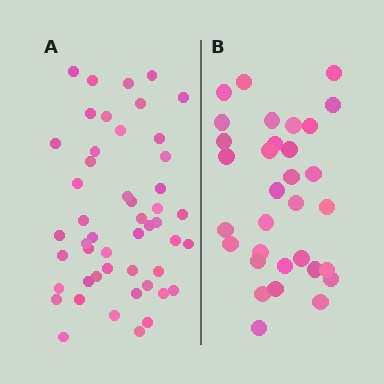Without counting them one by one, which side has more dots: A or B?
Region A (the left region) has more dots.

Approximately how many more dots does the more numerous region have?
Region A has approximately 15 more dots than region B.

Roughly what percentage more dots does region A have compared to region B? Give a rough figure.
About 55% more.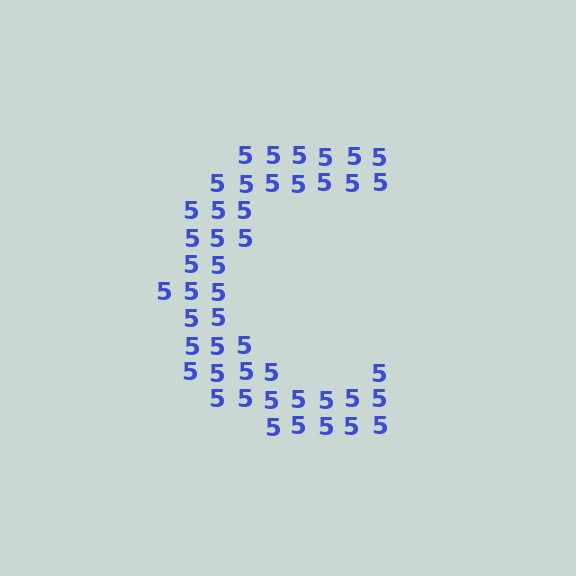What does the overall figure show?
The overall figure shows the letter C.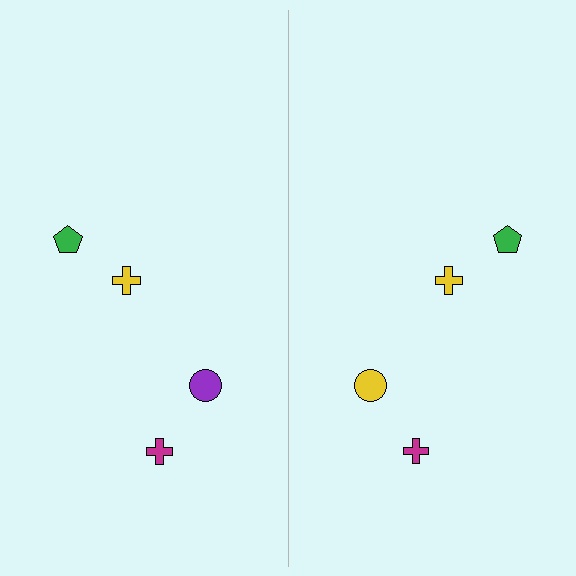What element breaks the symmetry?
The yellow circle on the right side breaks the symmetry — its mirror counterpart is purple.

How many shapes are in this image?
There are 8 shapes in this image.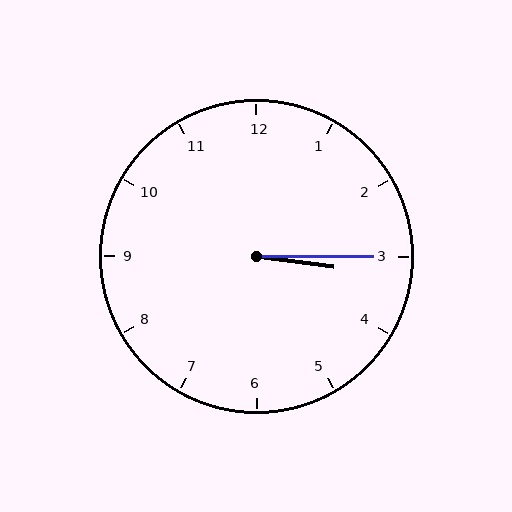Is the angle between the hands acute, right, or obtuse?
It is acute.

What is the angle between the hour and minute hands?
Approximately 8 degrees.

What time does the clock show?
3:15.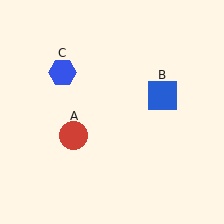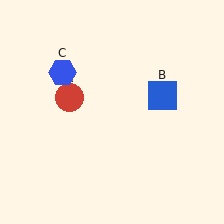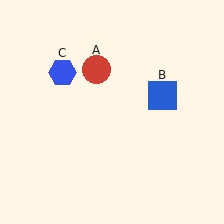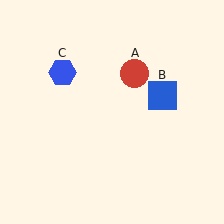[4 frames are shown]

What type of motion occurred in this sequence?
The red circle (object A) rotated clockwise around the center of the scene.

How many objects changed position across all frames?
1 object changed position: red circle (object A).